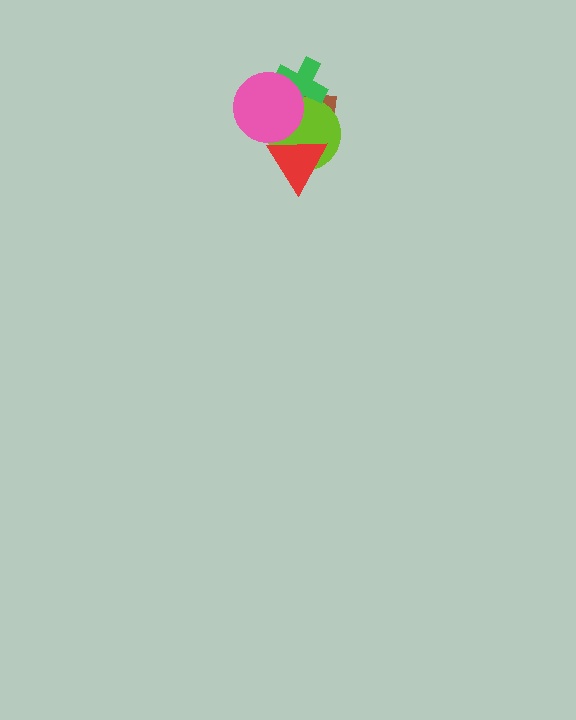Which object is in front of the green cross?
The pink circle is in front of the green cross.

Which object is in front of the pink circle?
The red triangle is in front of the pink circle.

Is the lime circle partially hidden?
Yes, it is partially covered by another shape.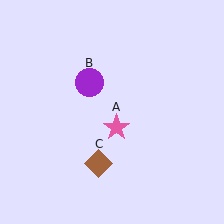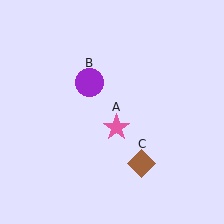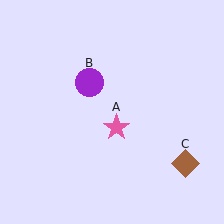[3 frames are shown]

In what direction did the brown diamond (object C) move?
The brown diamond (object C) moved right.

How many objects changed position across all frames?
1 object changed position: brown diamond (object C).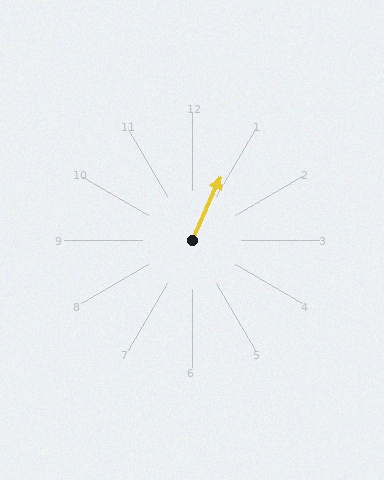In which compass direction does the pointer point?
Northeast.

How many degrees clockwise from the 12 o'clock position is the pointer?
Approximately 24 degrees.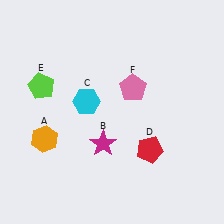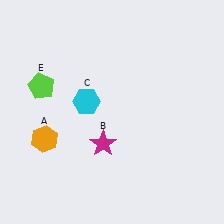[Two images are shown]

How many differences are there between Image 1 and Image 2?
There are 2 differences between the two images.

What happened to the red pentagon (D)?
The red pentagon (D) was removed in Image 2. It was in the bottom-right area of Image 1.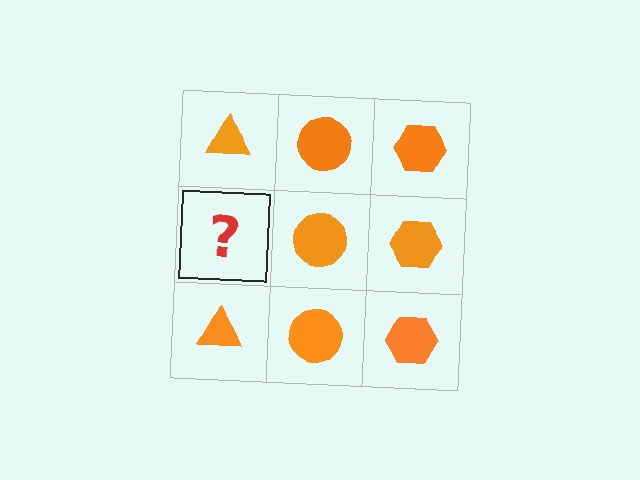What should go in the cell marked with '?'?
The missing cell should contain an orange triangle.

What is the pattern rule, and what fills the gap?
The rule is that each column has a consistent shape. The gap should be filled with an orange triangle.